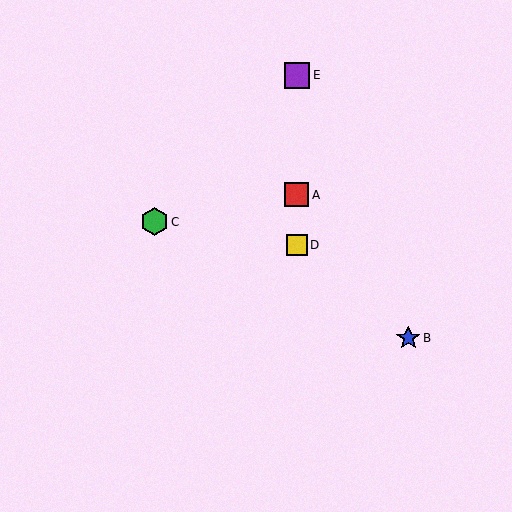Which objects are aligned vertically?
Objects A, D, E are aligned vertically.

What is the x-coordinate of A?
Object A is at x≈297.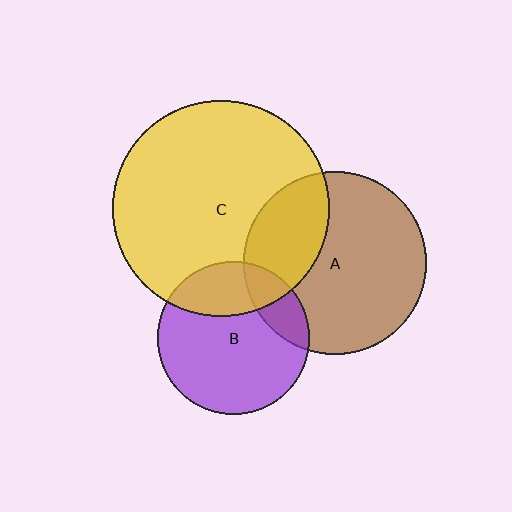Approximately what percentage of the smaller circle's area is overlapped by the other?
Approximately 25%.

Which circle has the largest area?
Circle C (yellow).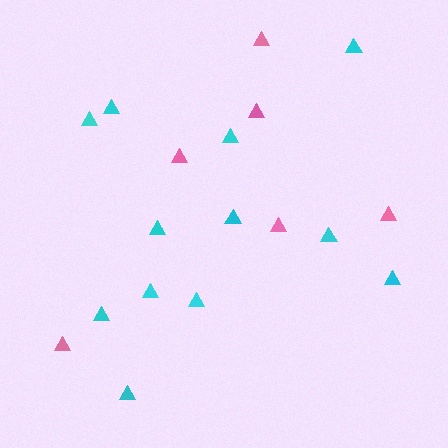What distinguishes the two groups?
There are 2 groups: one group of cyan triangles (12) and one group of pink triangles (6).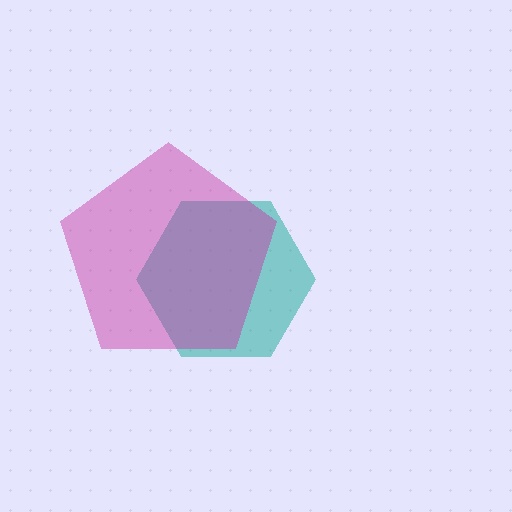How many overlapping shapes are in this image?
There are 2 overlapping shapes in the image.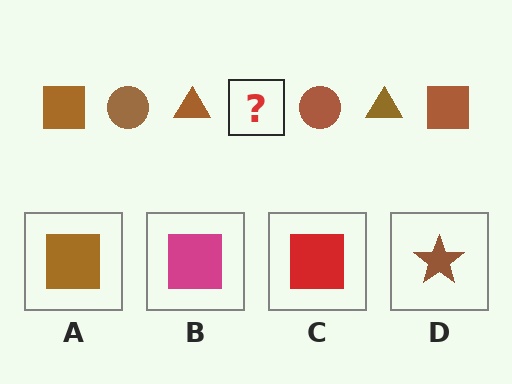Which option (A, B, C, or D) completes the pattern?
A.